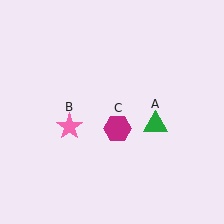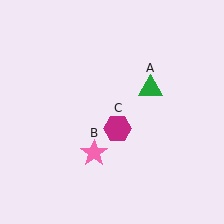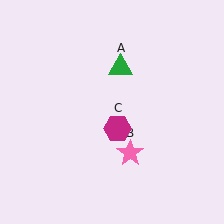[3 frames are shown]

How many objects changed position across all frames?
2 objects changed position: green triangle (object A), pink star (object B).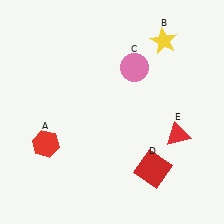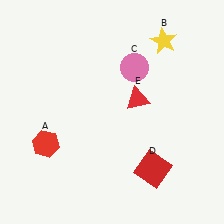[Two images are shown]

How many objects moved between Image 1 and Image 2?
1 object moved between the two images.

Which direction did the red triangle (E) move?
The red triangle (E) moved left.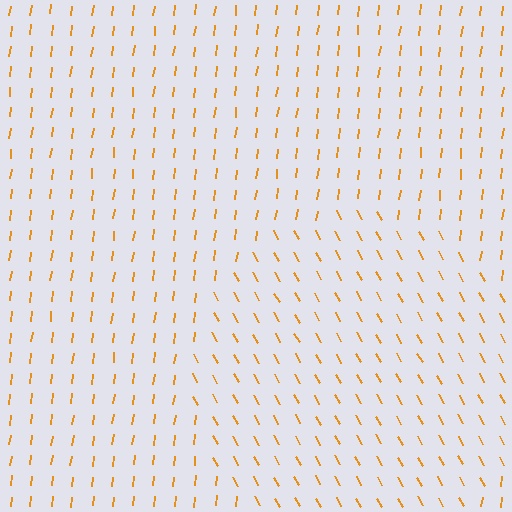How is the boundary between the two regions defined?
The boundary is defined purely by a change in line orientation (approximately 36 degrees difference). All lines are the same color and thickness.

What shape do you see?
I see a circle.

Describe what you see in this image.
The image is filled with small orange line segments. A circle region in the image has lines oriented differently from the surrounding lines, creating a visible texture boundary.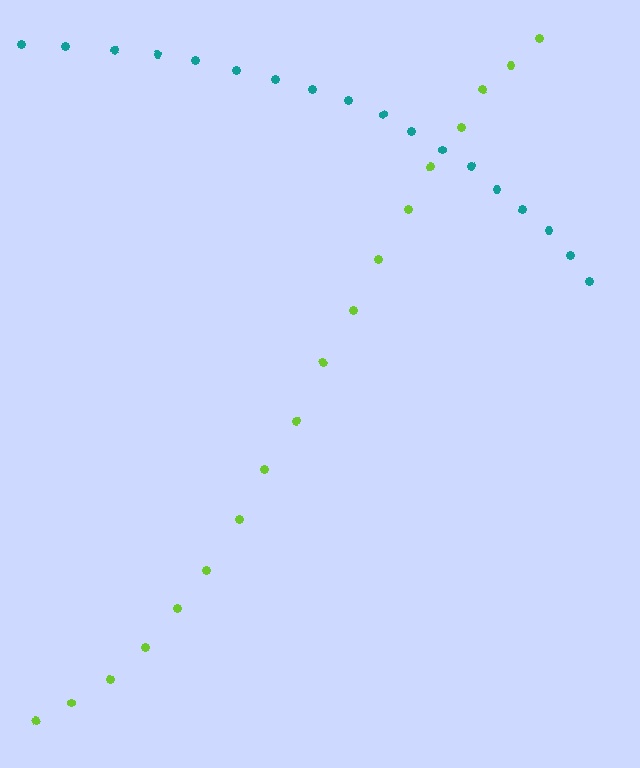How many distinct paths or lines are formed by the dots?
There are 2 distinct paths.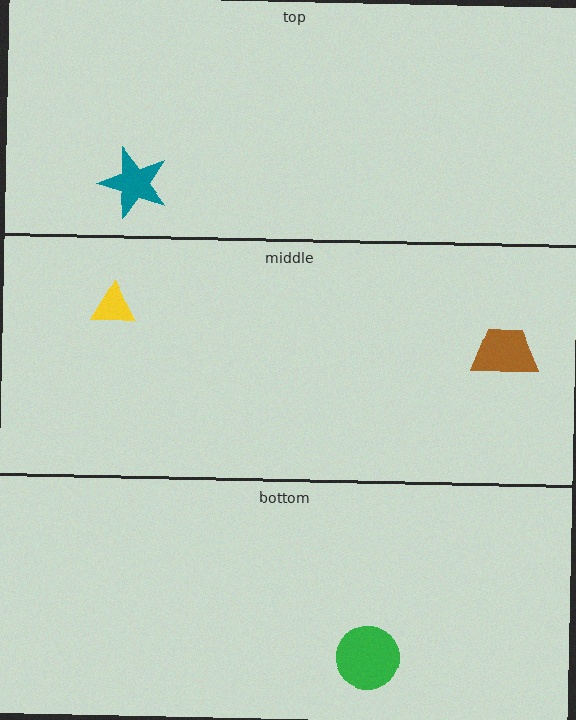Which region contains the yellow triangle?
The middle region.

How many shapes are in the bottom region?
1.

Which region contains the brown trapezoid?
The middle region.